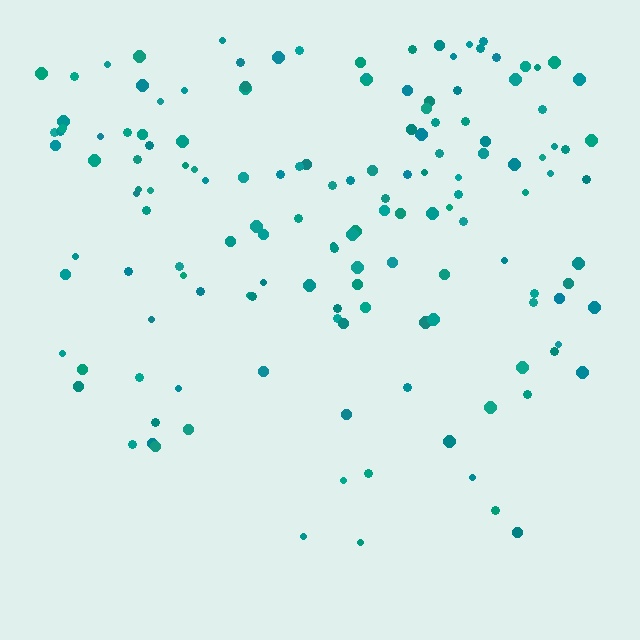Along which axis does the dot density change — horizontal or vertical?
Vertical.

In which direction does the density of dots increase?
From bottom to top, with the top side densest.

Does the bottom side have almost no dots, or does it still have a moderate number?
Still a moderate number, just noticeably fewer than the top.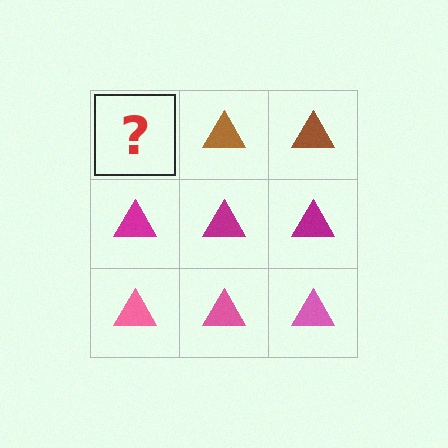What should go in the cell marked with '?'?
The missing cell should contain a brown triangle.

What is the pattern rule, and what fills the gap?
The rule is that each row has a consistent color. The gap should be filled with a brown triangle.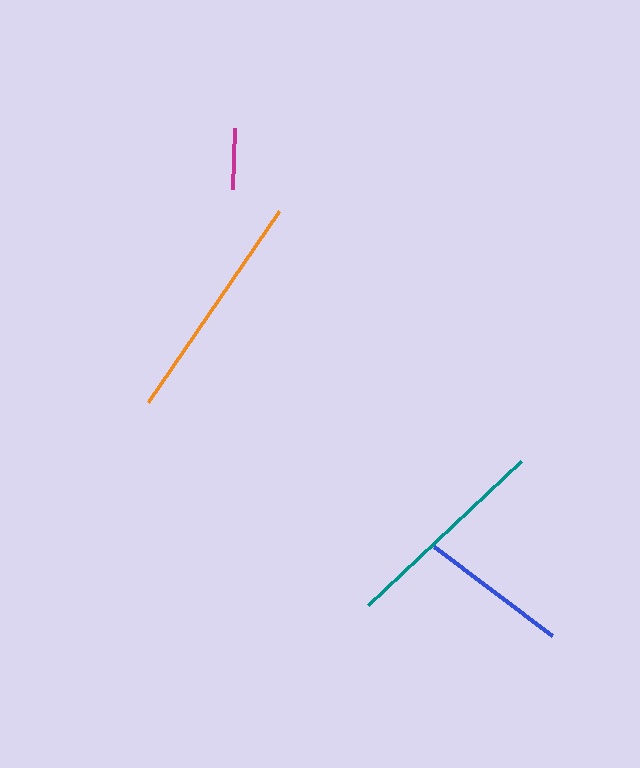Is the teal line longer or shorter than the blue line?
The teal line is longer than the blue line.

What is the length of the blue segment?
The blue segment is approximately 149 pixels long.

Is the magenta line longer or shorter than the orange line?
The orange line is longer than the magenta line.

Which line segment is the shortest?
The magenta line is the shortest at approximately 60 pixels.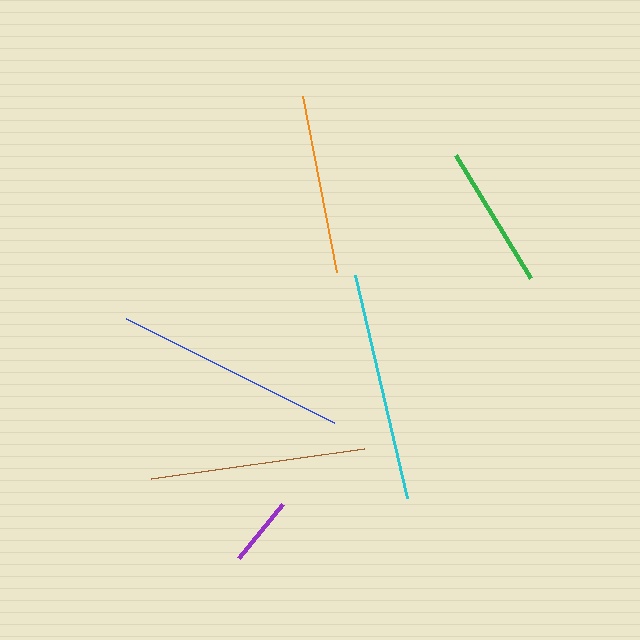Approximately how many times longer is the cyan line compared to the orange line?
The cyan line is approximately 1.3 times the length of the orange line.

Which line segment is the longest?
The blue line is the longest at approximately 233 pixels.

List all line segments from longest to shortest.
From longest to shortest: blue, cyan, brown, orange, green, purple.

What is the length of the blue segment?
The blue segment is approximately 233 pixels long.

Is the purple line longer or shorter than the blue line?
The blue line is longer than the purple line.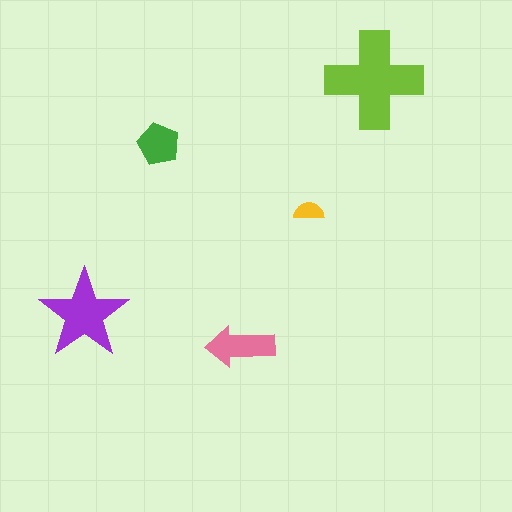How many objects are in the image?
There are 5 objects in the image.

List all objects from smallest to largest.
The yellow semicircle, the green pentagon, the pink arrow, the purple star, the lime cross.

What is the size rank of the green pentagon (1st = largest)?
4th.